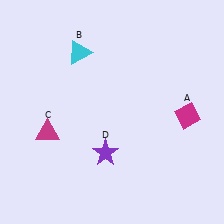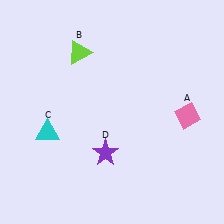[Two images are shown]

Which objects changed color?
A changed from magenta to pink. B changed from cyan to lime. C changed from magenta to cyan.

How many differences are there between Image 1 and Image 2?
There are 3 differences between the two images.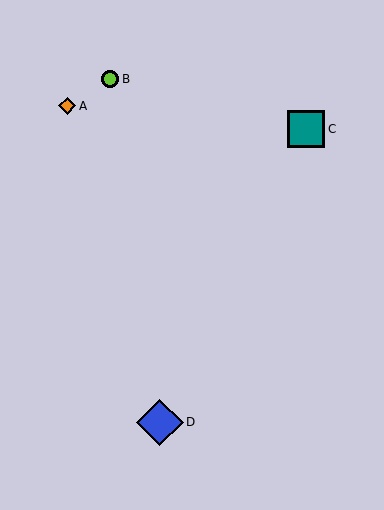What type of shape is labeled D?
Shape D is a blue diamond.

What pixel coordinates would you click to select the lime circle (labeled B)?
Click at (110, 79) to select the lime circle B.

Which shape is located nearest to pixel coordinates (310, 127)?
The teal square (labeled C) at (306, 129) is nearest to that location.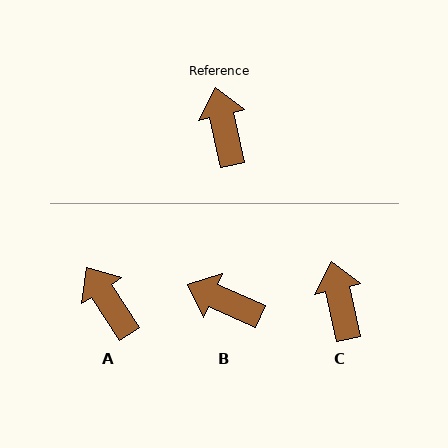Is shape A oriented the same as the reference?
No, it is off by about 21 degrees.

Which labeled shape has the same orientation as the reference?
C.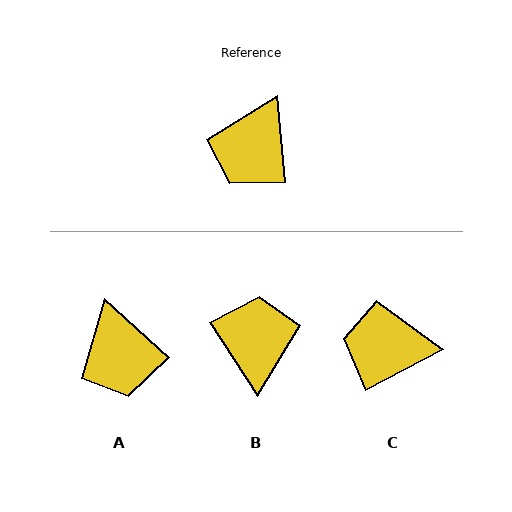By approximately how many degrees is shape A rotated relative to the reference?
Approximately 42 degrees counter-clockwise.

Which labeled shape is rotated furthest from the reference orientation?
B, about 153 degrees away.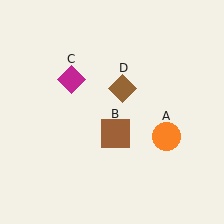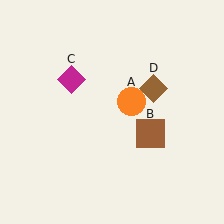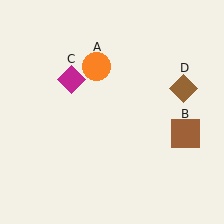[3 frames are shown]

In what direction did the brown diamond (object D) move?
The brown diamond (object D) moved right.